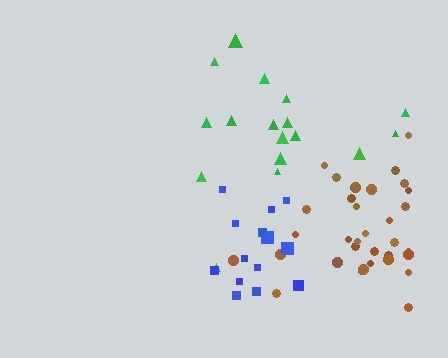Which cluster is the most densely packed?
Blue.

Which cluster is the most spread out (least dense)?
Green.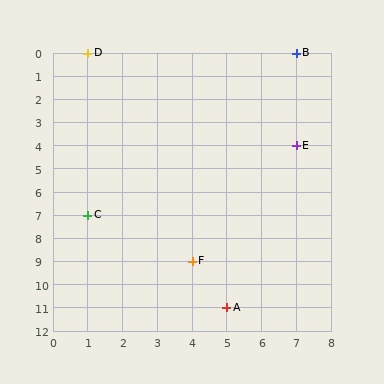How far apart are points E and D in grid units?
Points E and D are 6 columns and 4 rows apart (about 7.2 grid units diagonally).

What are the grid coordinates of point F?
Point F is at grid coordinates (4, 9).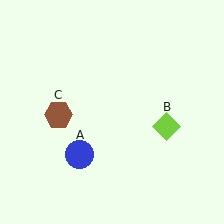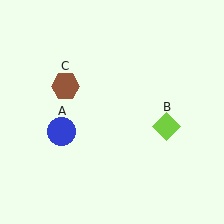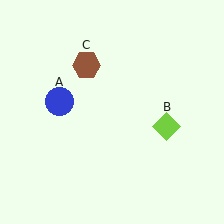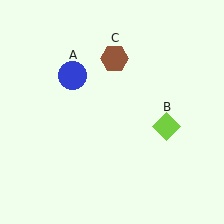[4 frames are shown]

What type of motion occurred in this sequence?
The blue circle (object A), brown hexagon (object C) rotated clockwise around the center of the scene.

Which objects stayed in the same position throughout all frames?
Lime diamond (object B) remained stationary.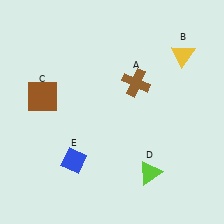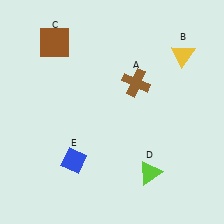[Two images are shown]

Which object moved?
The brown square (C) moved up.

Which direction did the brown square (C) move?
The brown square (C) moved up.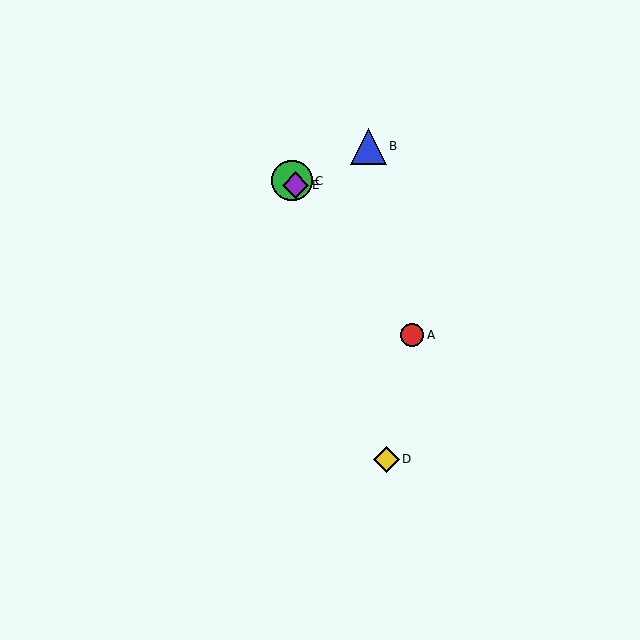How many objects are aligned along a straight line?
3 objects (A, C, E) are aligned along a straight line.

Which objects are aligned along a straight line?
Objects A, C, E are aligned along a straight line.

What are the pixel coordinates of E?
Object E is at (295, 185).